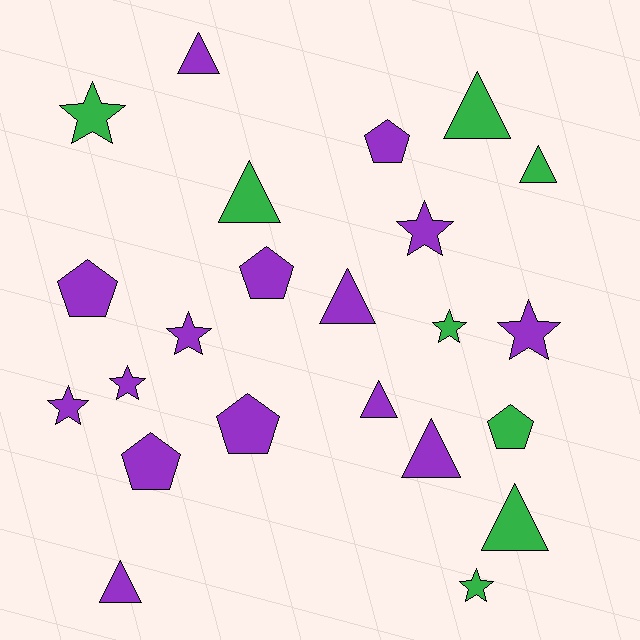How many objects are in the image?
There are 23 objects.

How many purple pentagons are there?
There are 5 purple pentagons.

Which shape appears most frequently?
Triangle, with 9 objects.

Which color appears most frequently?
Purple, with 15 objects.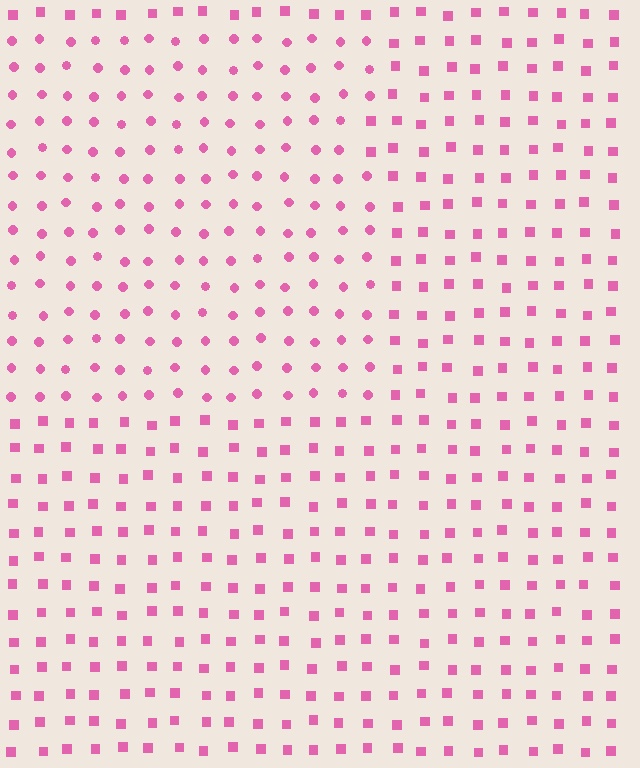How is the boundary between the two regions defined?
The boundary is defined by a change in element shape: circles inside vs. squares outside. All elements share the same color and spacing.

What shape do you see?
I see a rectangle.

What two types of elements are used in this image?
The image uses circles inside the rectangle region and squares outside it.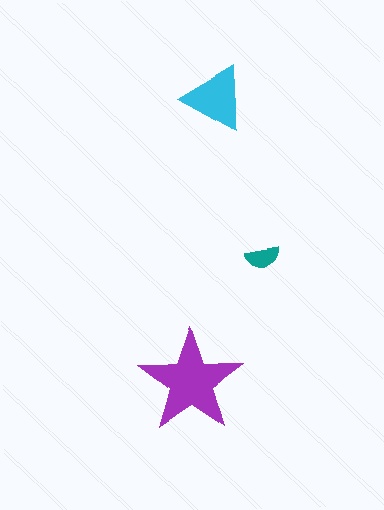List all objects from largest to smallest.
The purple star, the cyan triangle, the teal semicircle.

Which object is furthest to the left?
The purple star is leftmost.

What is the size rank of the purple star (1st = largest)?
1st.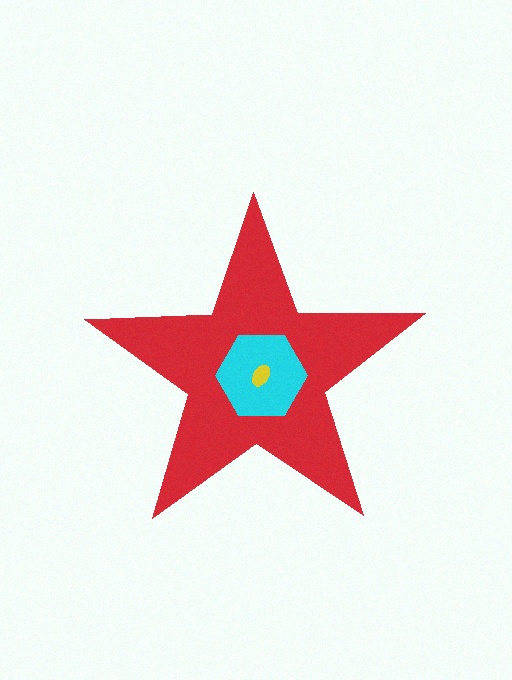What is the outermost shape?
The red star.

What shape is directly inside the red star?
The cyan hexagon.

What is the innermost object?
The yellow ellipse.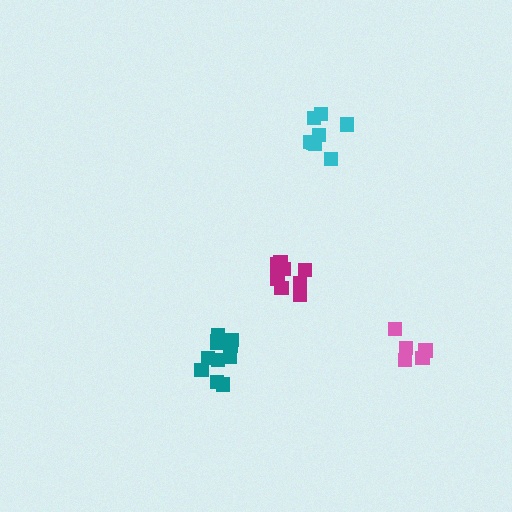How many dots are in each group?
Group 1: 9 dots, Group 2: 5 dots, Group 3: 8 dots, Group 4: 11 dots (33 total).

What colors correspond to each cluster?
The clusters are colored: magenta, pink, cyan, teal.